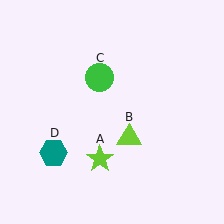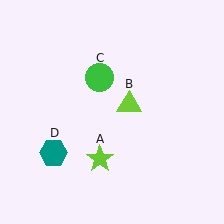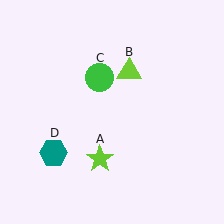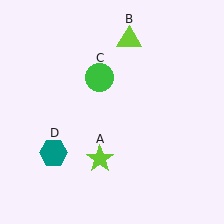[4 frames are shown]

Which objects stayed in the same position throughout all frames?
Lime star (object A) and green circle (object C) and teal hexagon (object D) remained stationary.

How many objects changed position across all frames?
1 object changed position: lime triangle (object B).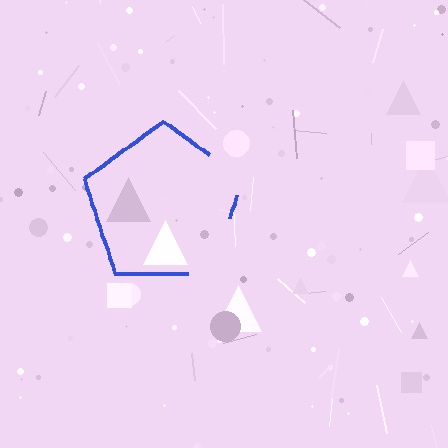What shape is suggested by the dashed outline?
The dashed outline suggests a pentagon.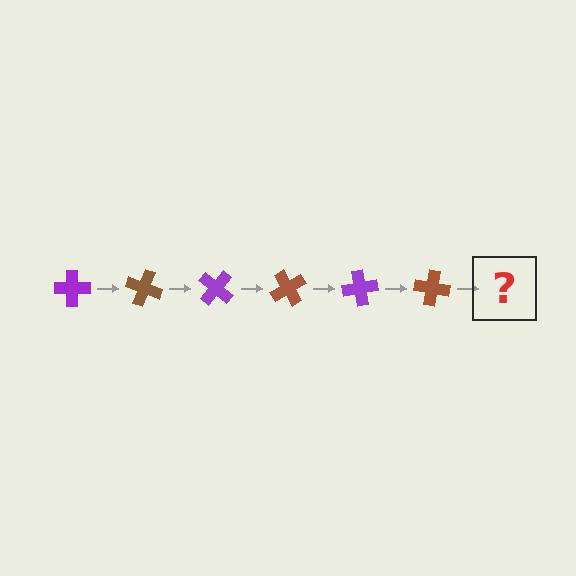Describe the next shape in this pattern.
It should be a purple cross, rotated 120 degrees from the start.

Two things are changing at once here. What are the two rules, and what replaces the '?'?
The two rules are that it rotates 20 degrees each step and the color cycles through purple and brown. The '?' should be a purple cross, rotated 120 degrees from the start.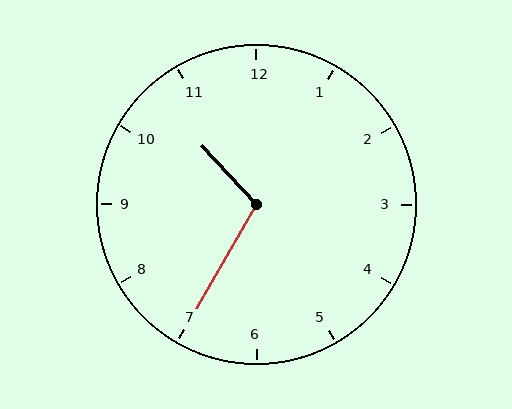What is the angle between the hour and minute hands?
Approximately 108 degrees.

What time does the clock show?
10:35.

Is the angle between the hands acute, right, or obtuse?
It is obtuse.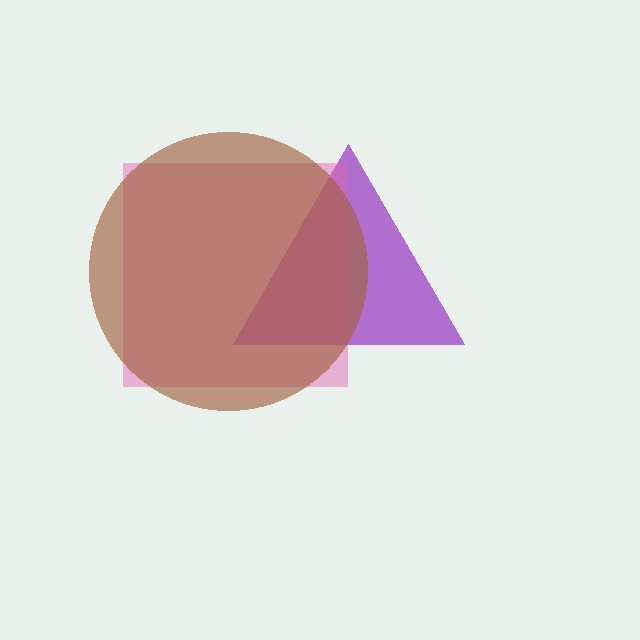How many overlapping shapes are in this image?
There are 3 overlapping shapes in the image.